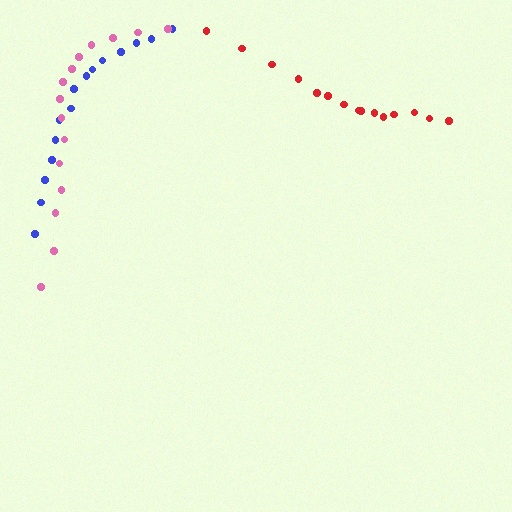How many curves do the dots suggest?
There are 3 distinct paths.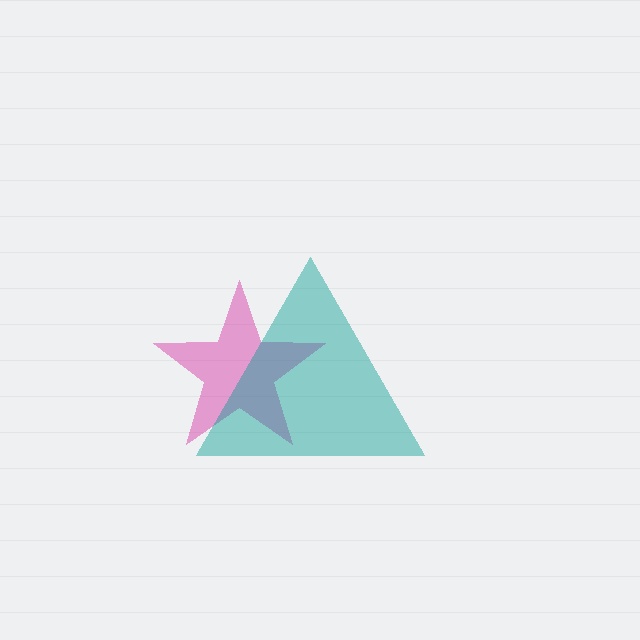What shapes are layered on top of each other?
The layered shapes are: a magenta star, a teal triangle.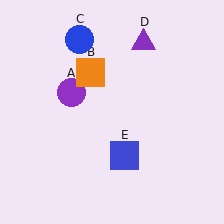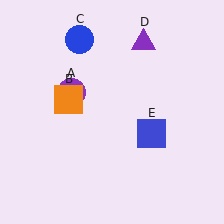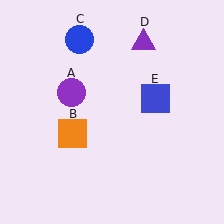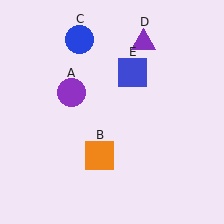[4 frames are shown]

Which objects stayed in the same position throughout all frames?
Purple circle (object A) and blue circle (object C) and purple triangle (object D) remained stationary.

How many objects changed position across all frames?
2 objects changed position: orange square (object B), blue square (object E).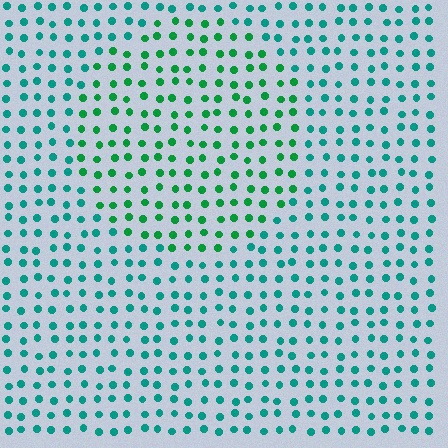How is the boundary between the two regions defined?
The boundary is defined purely by a slight shift in hue (about 32 degrees). Spacing, size, and orientation are identical on both sides.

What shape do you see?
I see a circle.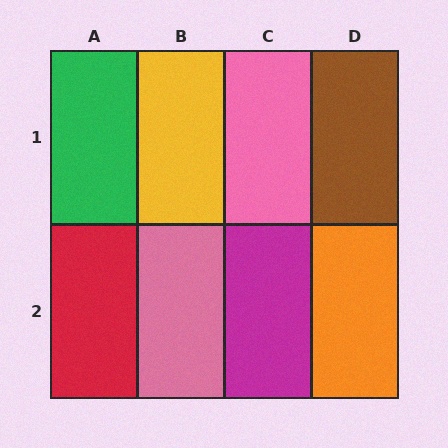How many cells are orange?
1 cell is orange.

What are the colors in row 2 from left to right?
Red, pink, magenta, orange.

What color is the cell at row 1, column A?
Green.